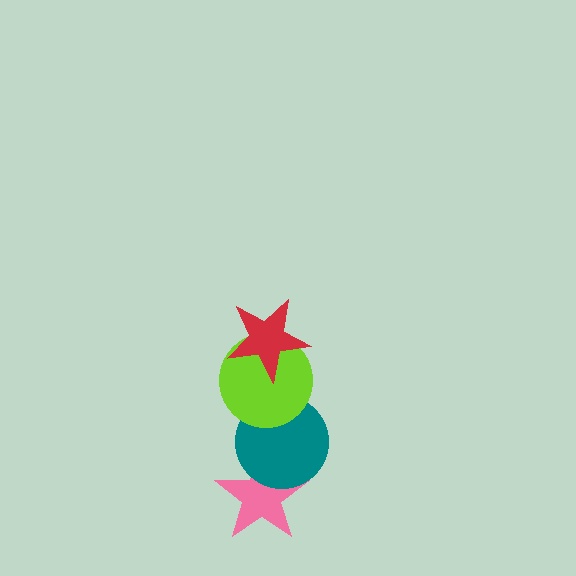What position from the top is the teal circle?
The teal circle is 3rd from the top.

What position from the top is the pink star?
The pink star is 4th from the top.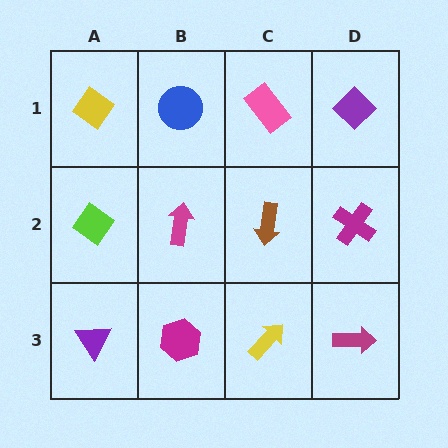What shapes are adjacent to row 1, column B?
A magenta arrow (row 2, column B), a yellow diamond (row 1, column A), a pink rectangle (row 1, column C).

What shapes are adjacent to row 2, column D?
A purple diamond (row 1, column D), a magenta arrow (row 3, column D), a brown arrow (row 2, column C).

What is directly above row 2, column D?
A purple diamond.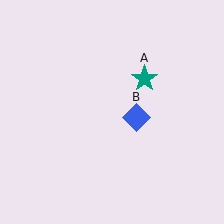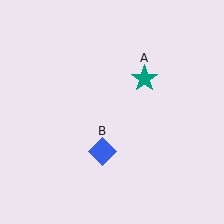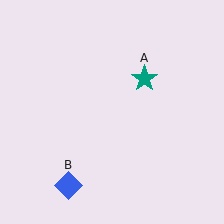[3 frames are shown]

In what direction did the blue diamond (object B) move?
The blue diamond (object B) moved down and to the left.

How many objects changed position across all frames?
1 object changed position: blue diamond (object B).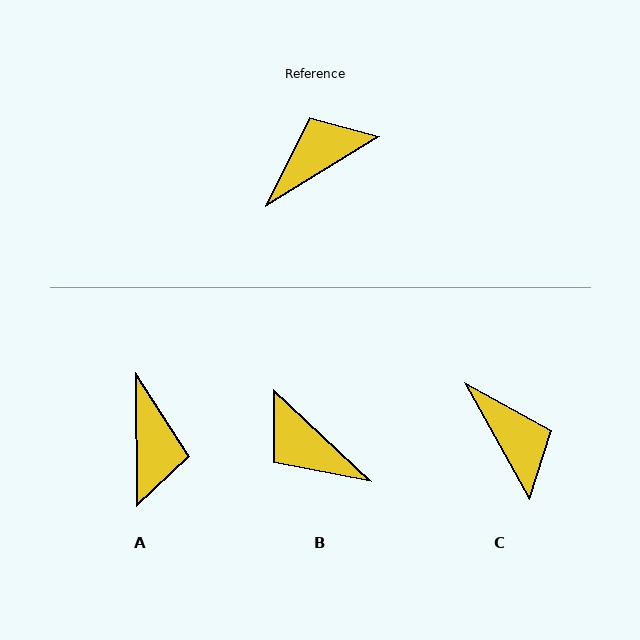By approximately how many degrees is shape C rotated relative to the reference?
Approximately 92 degrees clockwise.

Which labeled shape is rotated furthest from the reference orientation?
A, about 121 degrees away.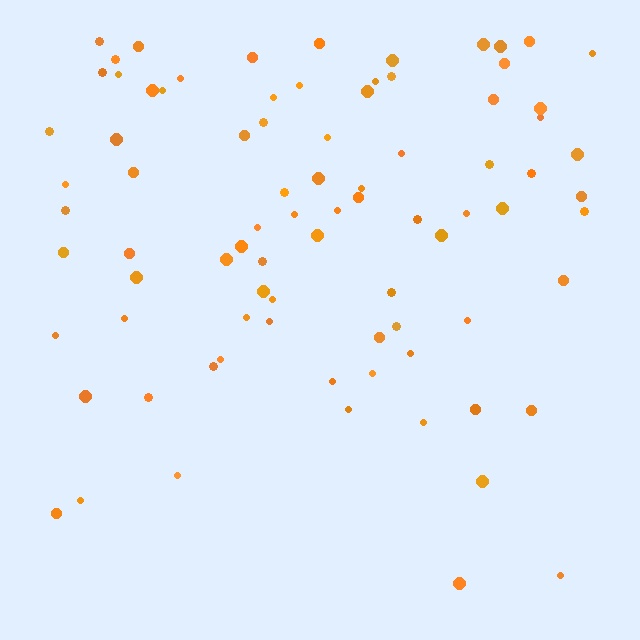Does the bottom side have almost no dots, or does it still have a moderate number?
Still a moderate number, just noticeably fewer than the top.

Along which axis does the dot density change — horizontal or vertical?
Vertical.